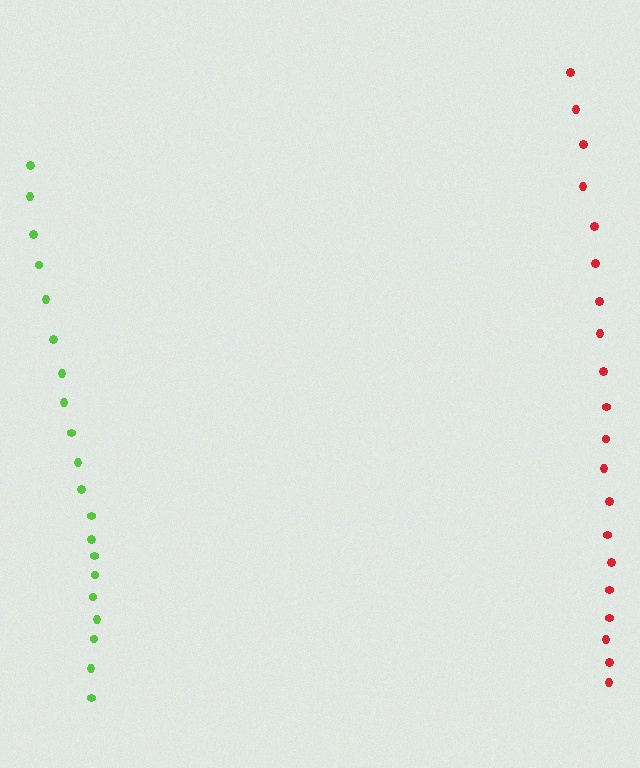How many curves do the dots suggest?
There are 2 distinct paths.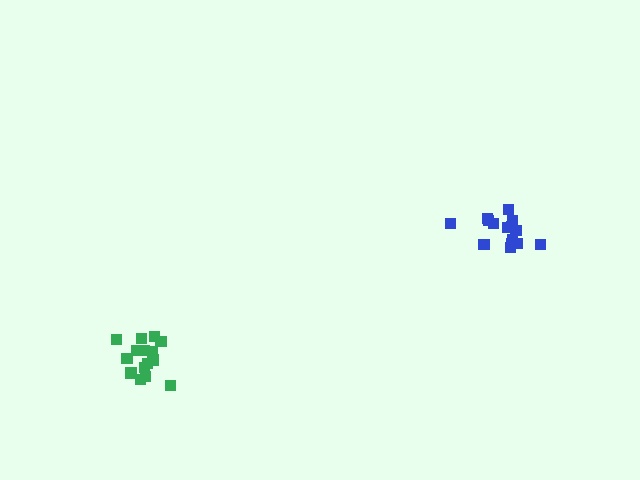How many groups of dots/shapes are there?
There are 2 groups.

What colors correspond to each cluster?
The clusters are colored: blue, green.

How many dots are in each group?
Group 1: 16 dots, Group 2: 15 dots (31 total).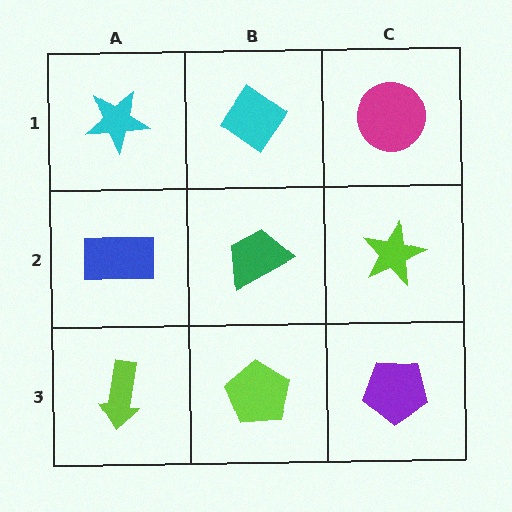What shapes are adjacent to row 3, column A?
A blue rectangle (row 2, column A), a lime pentagon (row 3, column B).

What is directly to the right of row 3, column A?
A lime pentagon.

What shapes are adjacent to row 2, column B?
A cyan diamond (row 1, column B), a lime pentagon (row 3, column B), a blue rectangle (row 2, column A), a lime star (row 2, column C).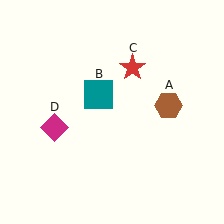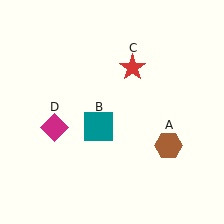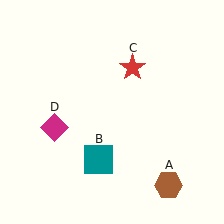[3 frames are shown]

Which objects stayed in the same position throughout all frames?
Red star (object C) and magenta diamond (object D) remained stationary.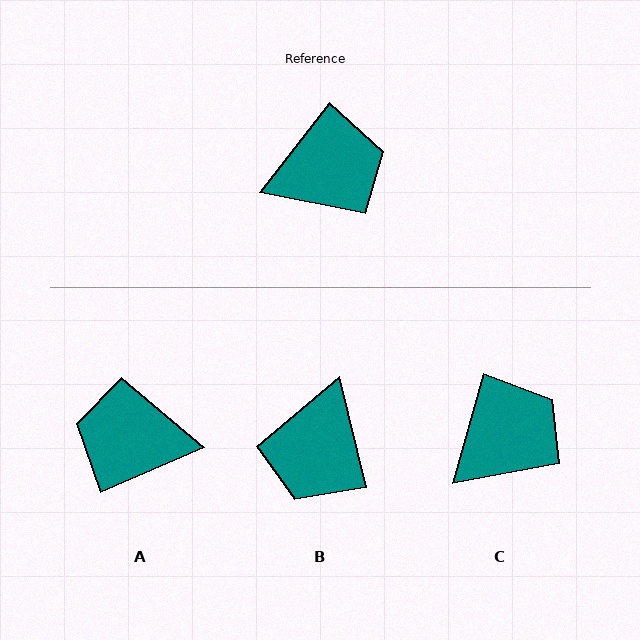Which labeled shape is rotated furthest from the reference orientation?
A, about 151 degrees away.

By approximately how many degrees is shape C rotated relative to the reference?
Approximately 22 degrees counter-clockwise.